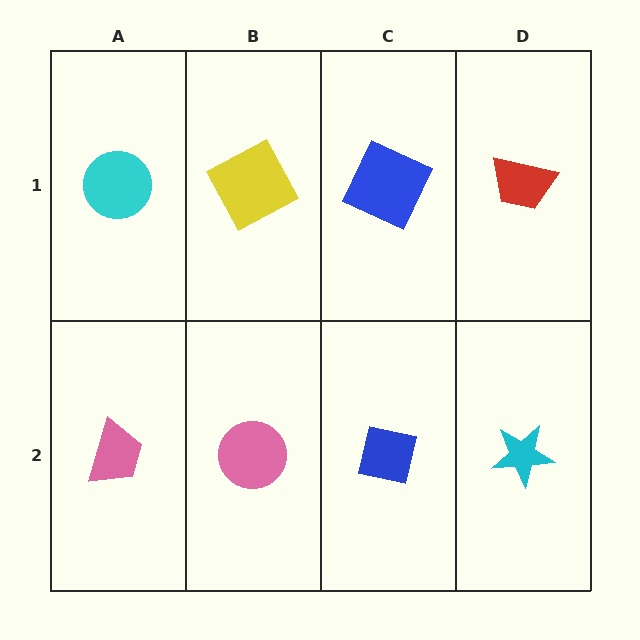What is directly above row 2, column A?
A cyan circle.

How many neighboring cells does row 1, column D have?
2.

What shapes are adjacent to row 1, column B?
A pink circle (row 2, column B), a cyan circle (row 1, column A), a blue square (row 1, column C).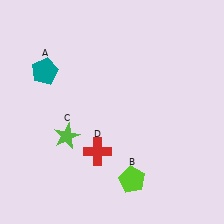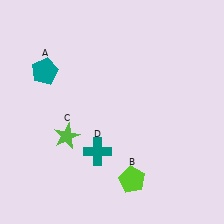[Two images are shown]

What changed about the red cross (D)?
In Image 1, D is red. In Image 2, it changed to teal.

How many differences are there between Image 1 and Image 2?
There is 1 difference between the two images.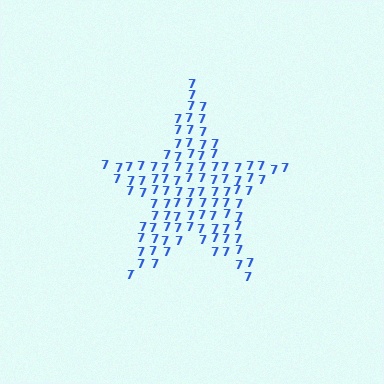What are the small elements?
The small elements are digit 7's.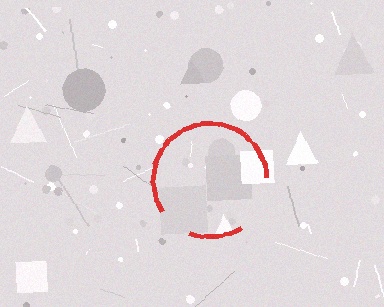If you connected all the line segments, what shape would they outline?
They would outline a circle.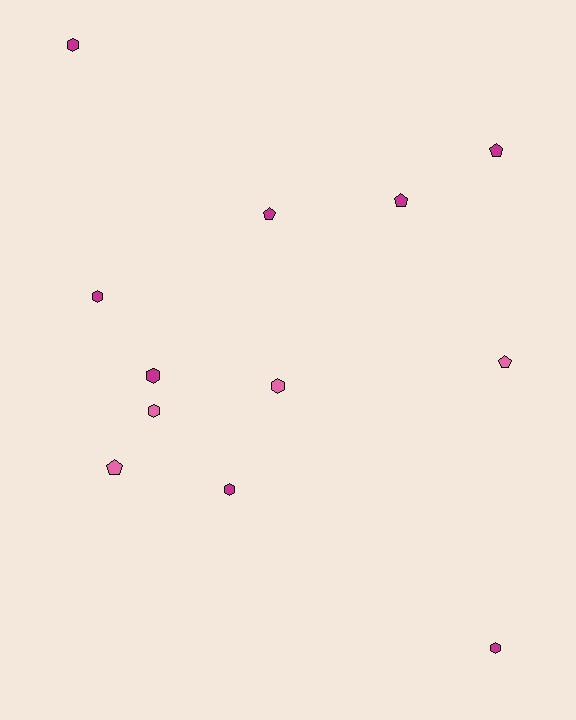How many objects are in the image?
There are 12 objects.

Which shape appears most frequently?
Hexagon, with 7 objects.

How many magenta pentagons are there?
There are 3 magenta pentagons.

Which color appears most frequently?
Magenta, with 8 objects.